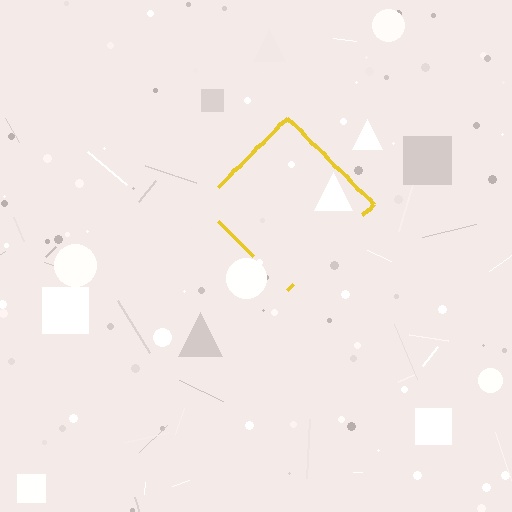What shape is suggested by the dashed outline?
The dashed outline suggests a diamond.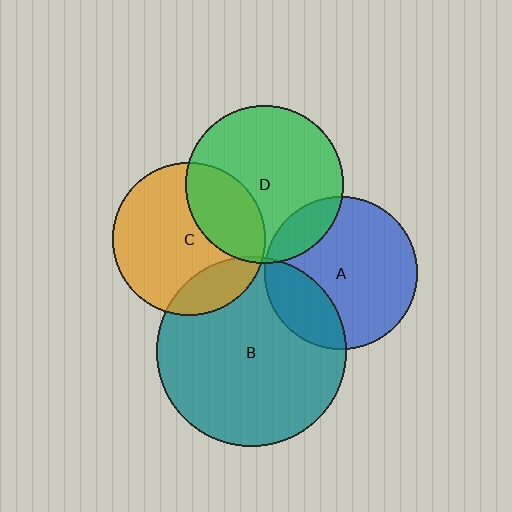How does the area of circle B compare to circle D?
Approximately 1.4 times.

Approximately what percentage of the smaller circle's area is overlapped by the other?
Approximately 20%.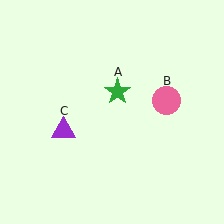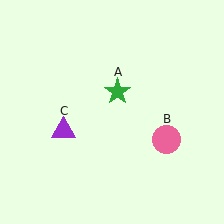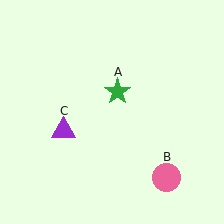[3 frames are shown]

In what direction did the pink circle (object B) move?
The pink circle (object B) moved down.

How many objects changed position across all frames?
1 object changed position: pink circle (object B).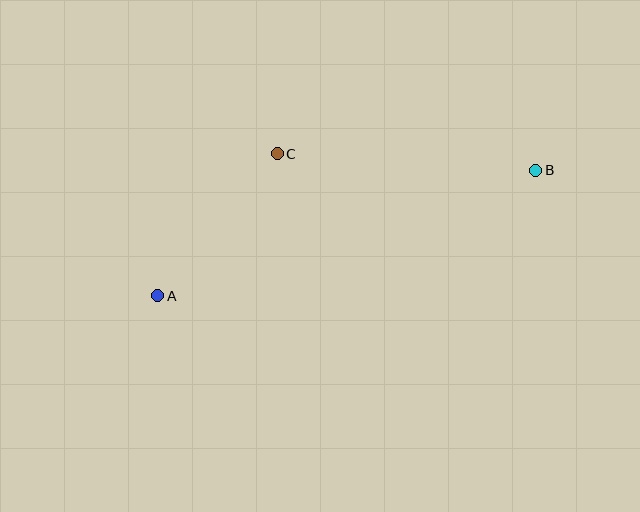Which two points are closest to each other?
Points A and C are closest to each other.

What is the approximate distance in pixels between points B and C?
The distance between B and C is approximately 259 pixels.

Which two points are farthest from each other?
Points A and B are farthest from each other.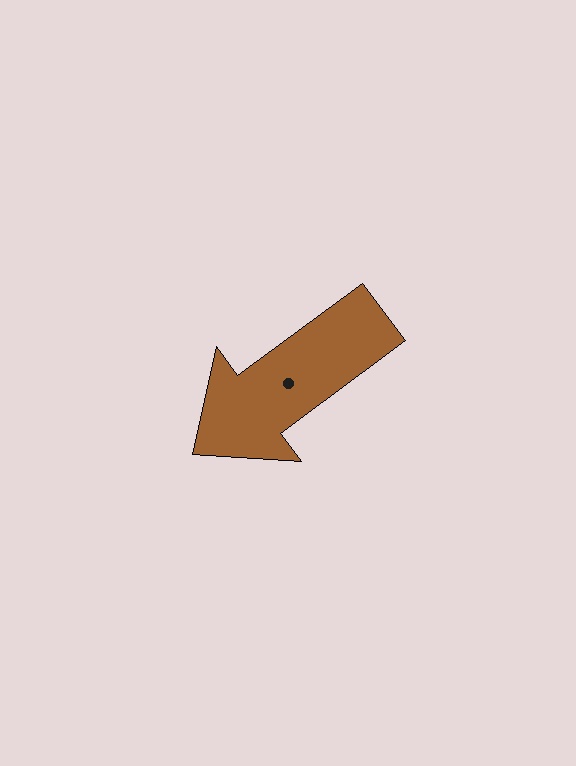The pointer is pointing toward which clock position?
Roughly 8 o'clock.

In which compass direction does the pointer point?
Southwest.